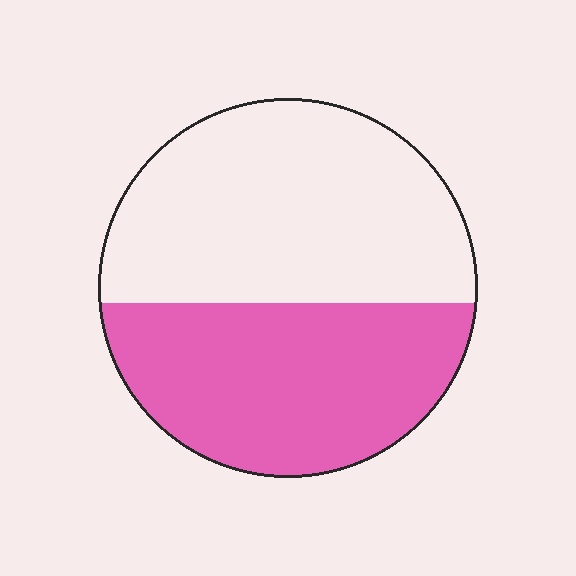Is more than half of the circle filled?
No.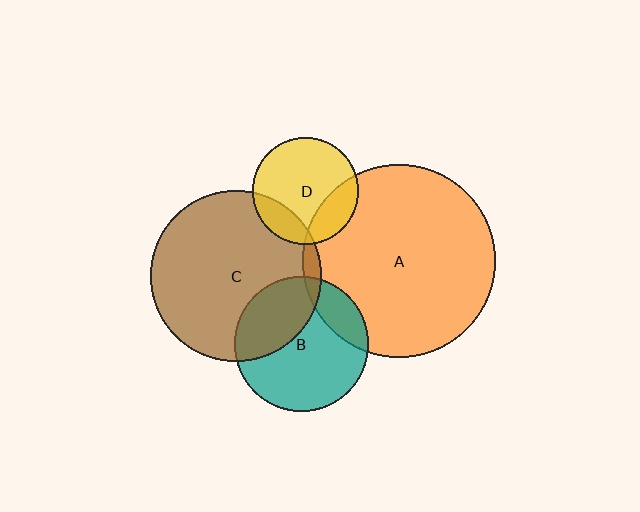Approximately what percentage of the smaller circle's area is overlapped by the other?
Approximately 25%.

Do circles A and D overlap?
Yes.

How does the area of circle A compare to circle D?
Approximately 3.3 times.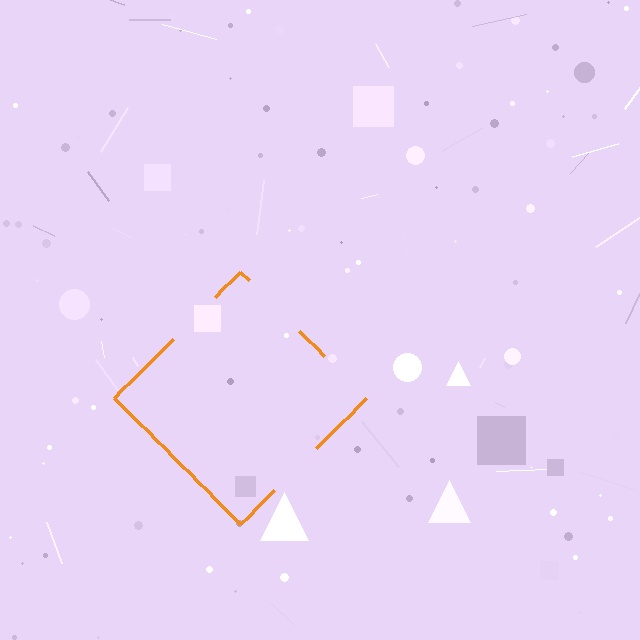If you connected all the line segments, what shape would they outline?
They would outline a diamond.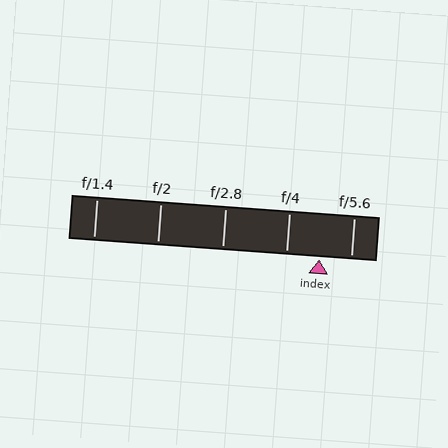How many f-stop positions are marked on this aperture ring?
There are 5 f-stop positions marked.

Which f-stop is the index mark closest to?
The index mark is closest to f/5.6.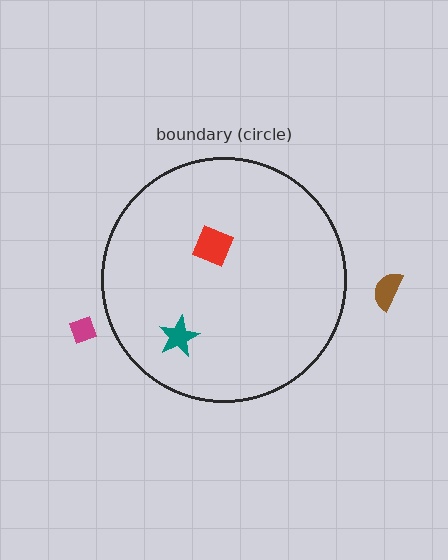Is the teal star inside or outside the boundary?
Inside.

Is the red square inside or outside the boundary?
Inside.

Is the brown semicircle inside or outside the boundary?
Outside.